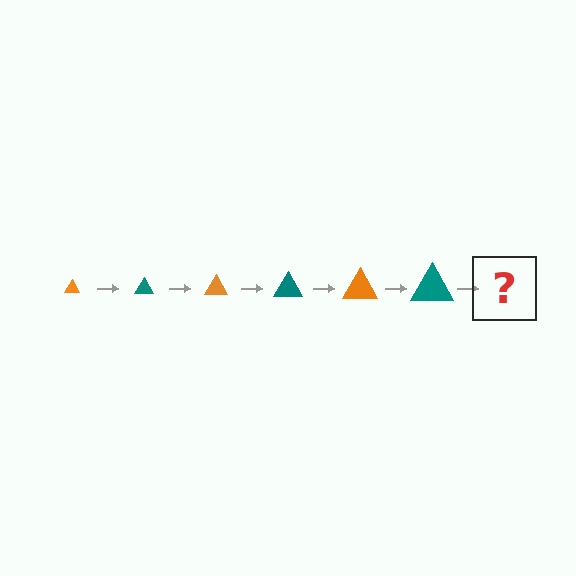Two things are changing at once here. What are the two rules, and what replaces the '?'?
The two rules are that the triangle grows larger each step and the color cycles through orange and teal. The '?' should be an orange triangle, larger than the previous one.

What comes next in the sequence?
The next element should be an orange triangle, larger than the previous one.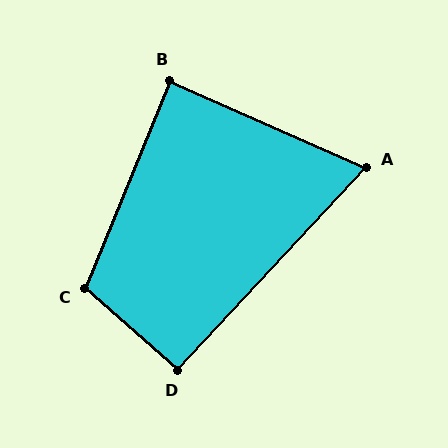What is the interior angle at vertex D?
Approximately 92 degrees (approximately right).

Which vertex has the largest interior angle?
C, at approximately 109 degrees.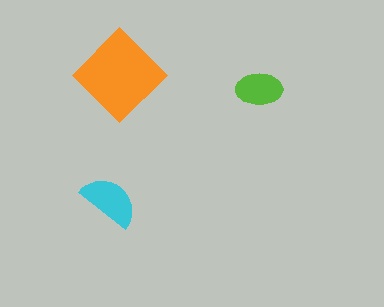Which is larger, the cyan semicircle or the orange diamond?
The orange diamond.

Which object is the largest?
The orange diamond.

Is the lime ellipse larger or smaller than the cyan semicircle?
Smaller.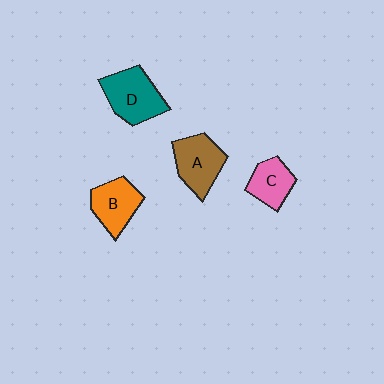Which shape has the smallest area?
Shape C (pink).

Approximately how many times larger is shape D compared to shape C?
Approximately 1.5 times.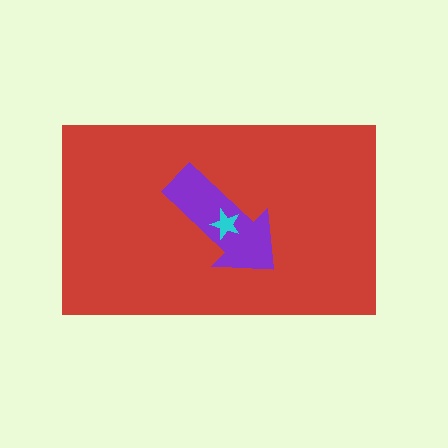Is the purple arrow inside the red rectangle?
Yes.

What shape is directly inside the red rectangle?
The purple arrow.